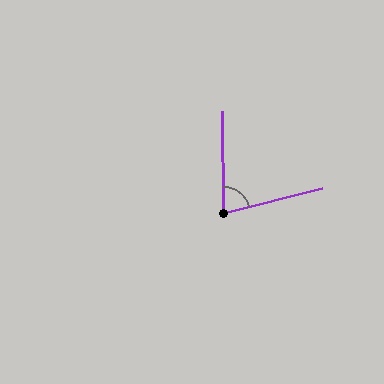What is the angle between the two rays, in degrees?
Approximately 76 degrees.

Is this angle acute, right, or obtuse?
It is acute.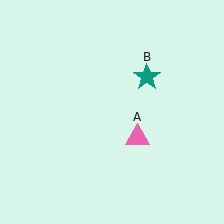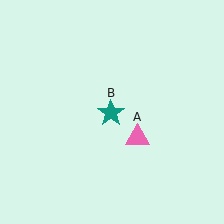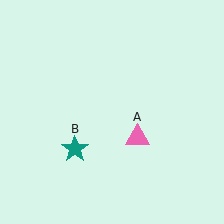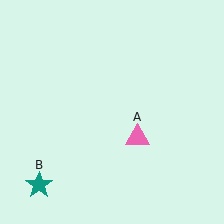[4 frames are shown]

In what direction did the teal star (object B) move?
The teal star (object B) moved down and to the left.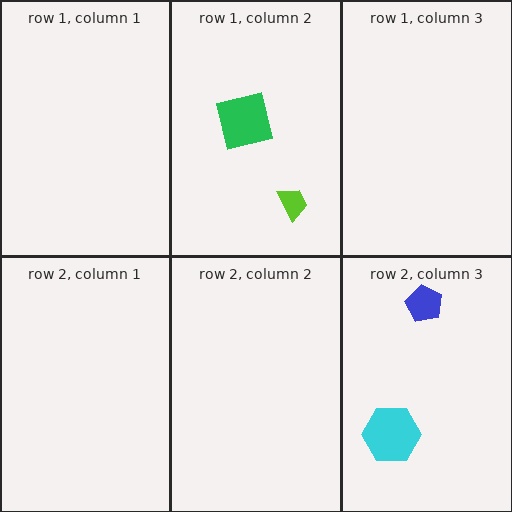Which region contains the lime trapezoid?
The row 1, column 2 region.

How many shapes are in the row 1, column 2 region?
2.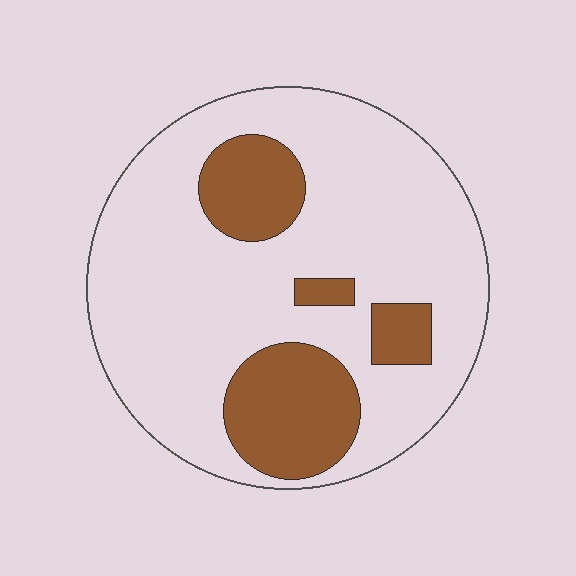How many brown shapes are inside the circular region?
4.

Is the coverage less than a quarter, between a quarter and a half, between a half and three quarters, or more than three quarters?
Less than a quarter.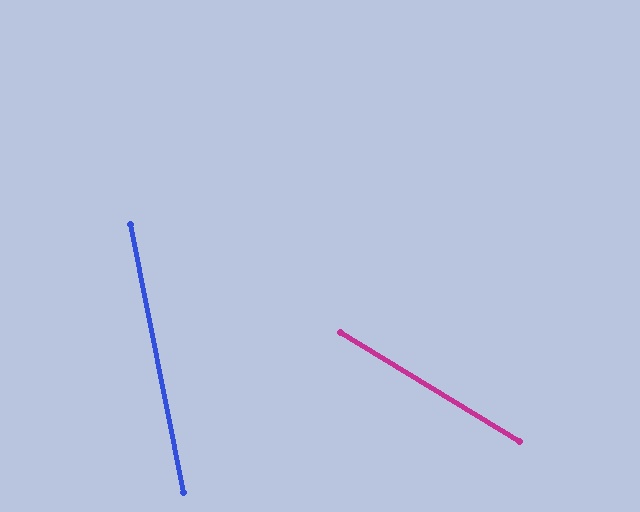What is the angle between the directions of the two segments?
Approximately 48 degrees.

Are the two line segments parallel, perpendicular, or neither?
Neither parallel nor perpendicular — they differ by about 48°.